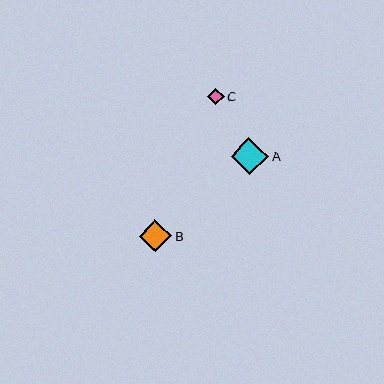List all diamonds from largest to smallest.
From largest to smallest: A, B, C.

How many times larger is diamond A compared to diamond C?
Diamond A is approximately 2.3 times the size of diamond C.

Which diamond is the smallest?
Diamond C is the smallest with a size of approximately 17 pixels.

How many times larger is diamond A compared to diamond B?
Diamond A is approximately 1.2 times the size of diamond B.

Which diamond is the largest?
Diamond A is the largest with a size of approximately 38 pixels.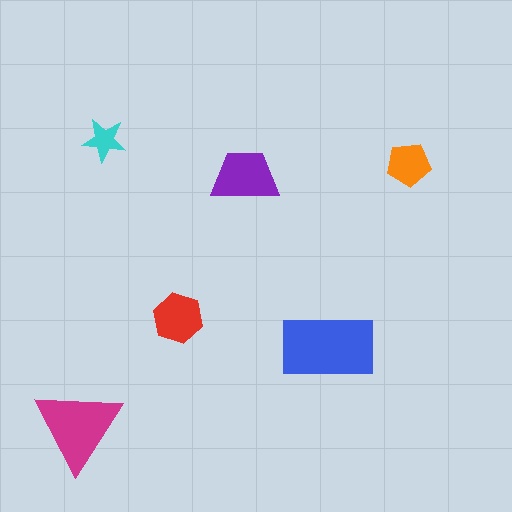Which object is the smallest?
The cyan star.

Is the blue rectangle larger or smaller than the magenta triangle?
Larger.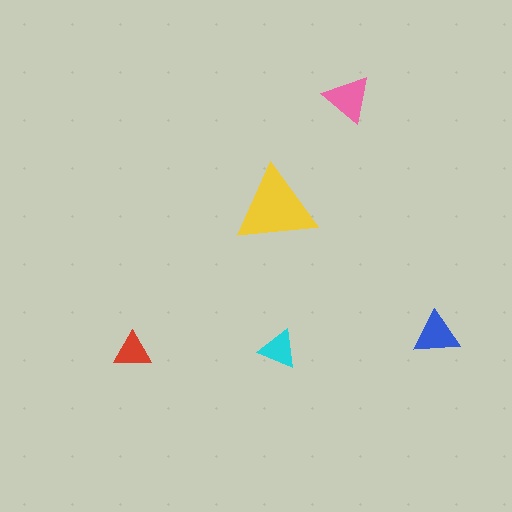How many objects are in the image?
There are 5 objects in the image.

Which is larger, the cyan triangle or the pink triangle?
The pink one.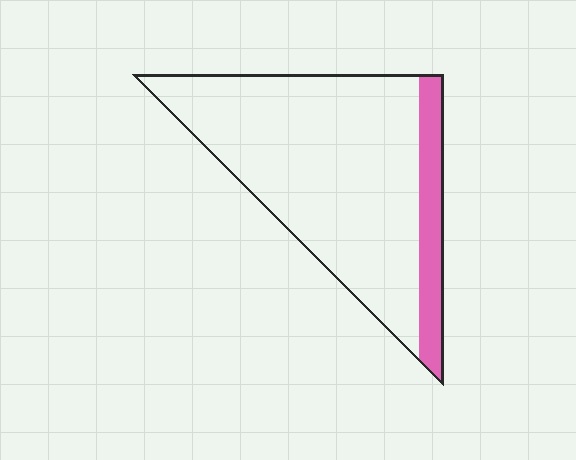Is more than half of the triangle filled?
No.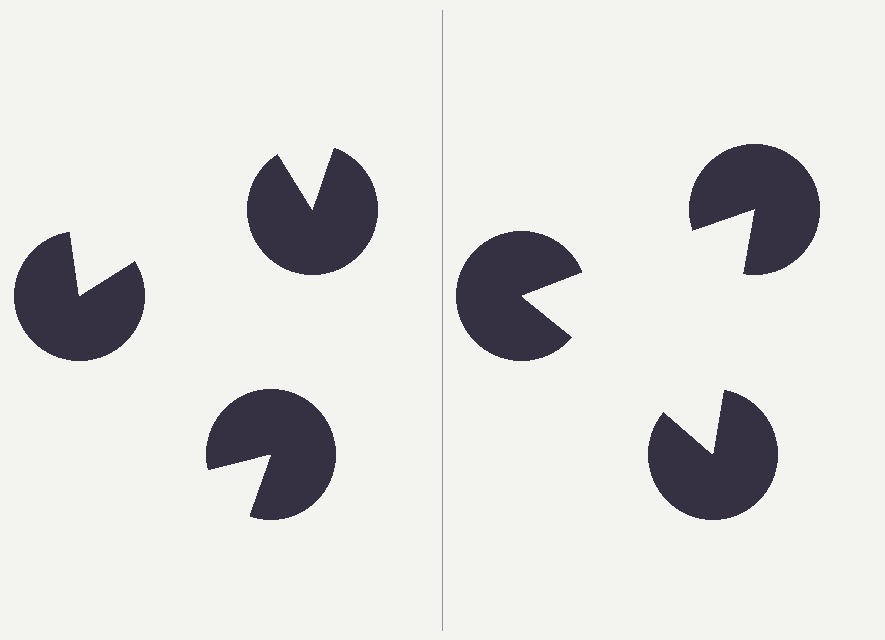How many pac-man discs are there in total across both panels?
6 — 3 on each side.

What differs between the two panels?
The pac-man discs are positioned identically on both sides; only the wedge orientations differ. On the right they align to a triangle; on the left they are misaligned.